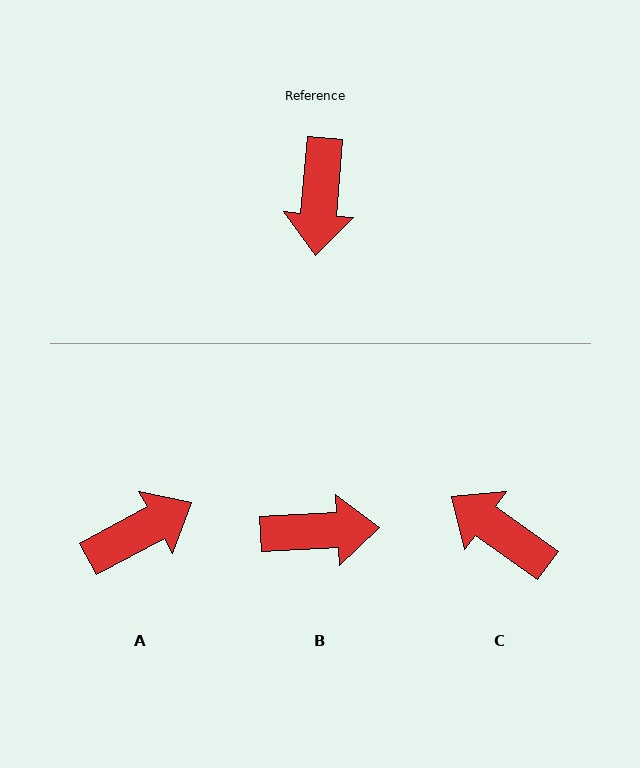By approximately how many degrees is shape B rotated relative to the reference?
Approximately 98 degrees counter-clockwise.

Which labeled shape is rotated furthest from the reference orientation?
A, about 123 degrees away.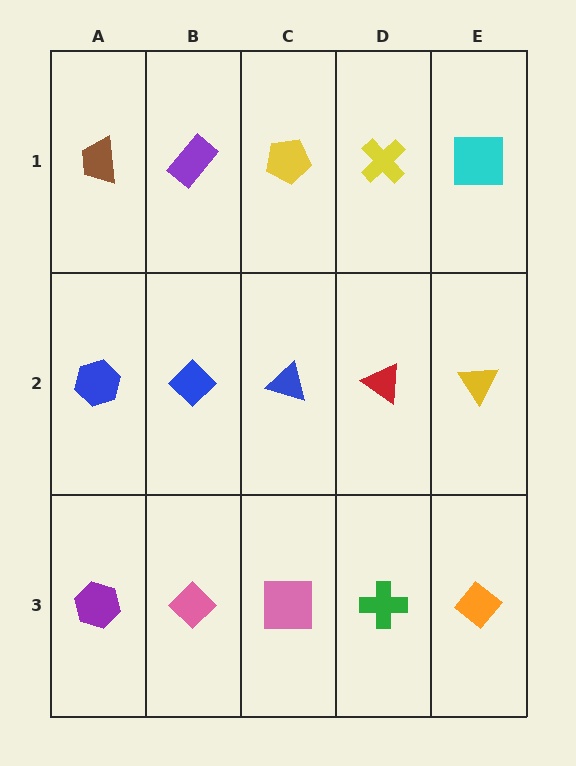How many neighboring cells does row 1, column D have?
3.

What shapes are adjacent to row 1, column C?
A blue triangle (row 2, column C), a purple rectangle (row 1, column B), a yellow cross (row 1, column D).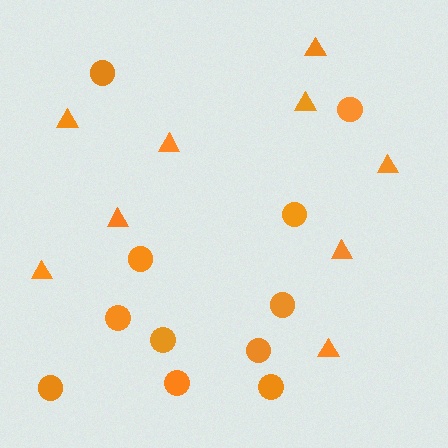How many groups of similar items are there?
There are 2 groups: one group of triangles (9) and one group of circles (11).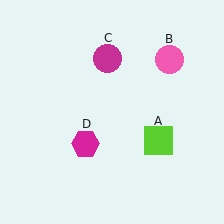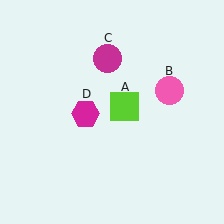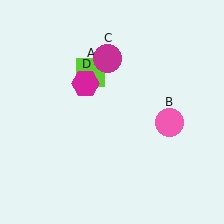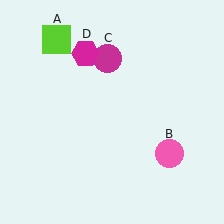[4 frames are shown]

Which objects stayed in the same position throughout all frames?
Magenta circle (object C) remained stationary.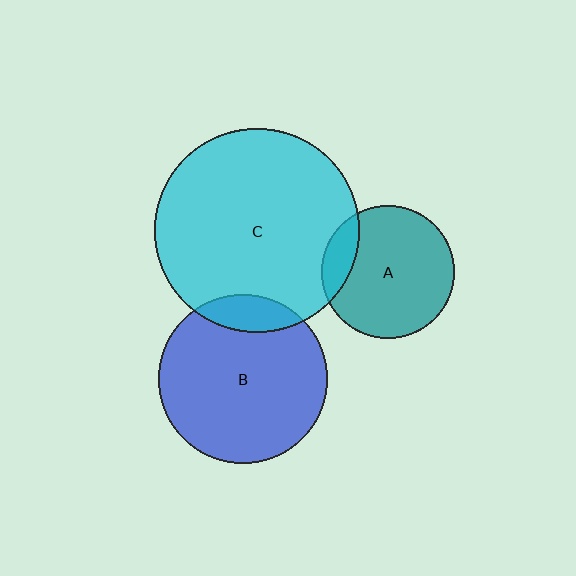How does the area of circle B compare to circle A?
Approximately 1.6 times.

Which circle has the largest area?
Circle C (cyan).